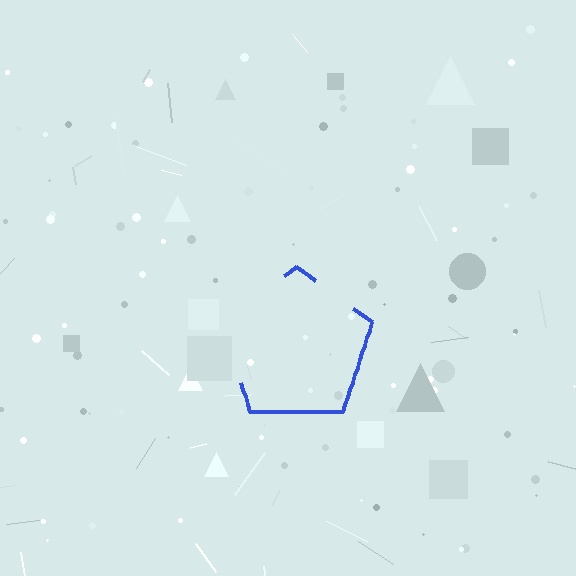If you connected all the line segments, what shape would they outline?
They would outline a pentagon.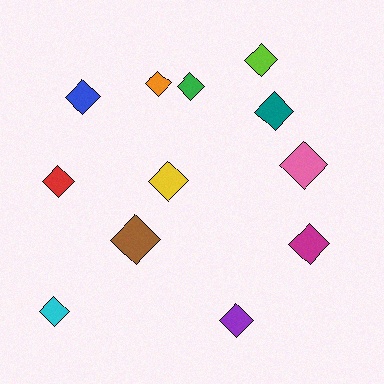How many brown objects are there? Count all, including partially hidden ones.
There is 1 brown object.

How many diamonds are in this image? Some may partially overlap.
There are 12 diamonds.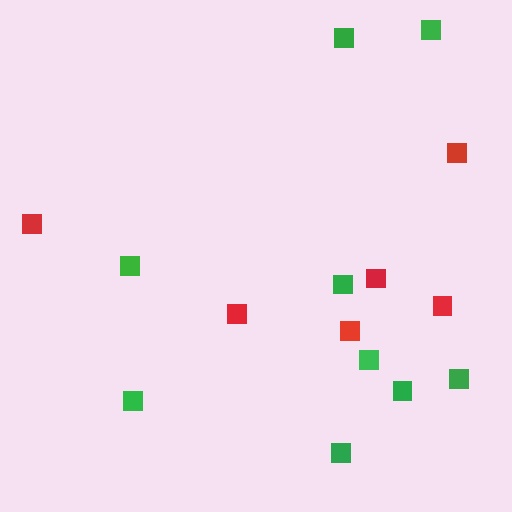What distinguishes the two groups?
There are 2 groups: one group of red squares (6) and one group of green squares (9).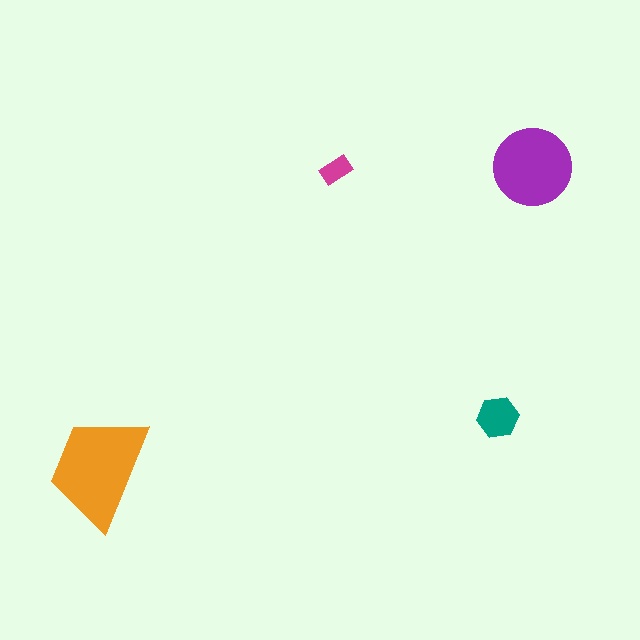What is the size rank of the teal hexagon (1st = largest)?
3rd.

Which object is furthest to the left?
The orange trapezoid is leftmost.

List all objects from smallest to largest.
The magenta rectangle, the teal hexagon, the purple circle, the orange trapezoid.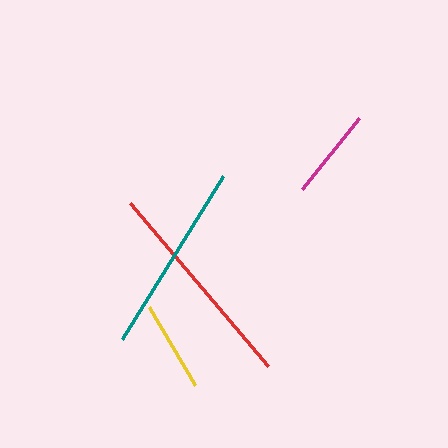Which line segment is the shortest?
The yellow line is the shortest at approximately 90 pixels.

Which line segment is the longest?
The red line is the longest at approximately 213 pixels.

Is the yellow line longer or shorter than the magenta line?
The magenta line is longer than the yellow line.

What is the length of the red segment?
The red segment is approximately 213 pixels long.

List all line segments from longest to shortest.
From longest to shortest: red, teal, magenta, yellow.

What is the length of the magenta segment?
The magenta segment is approximately 91 pixels long.